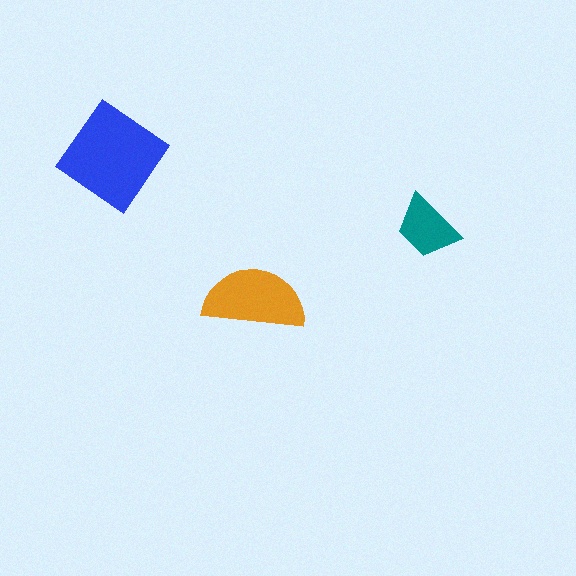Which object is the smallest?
The teal trapezoid.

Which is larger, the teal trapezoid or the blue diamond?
The blue diamond.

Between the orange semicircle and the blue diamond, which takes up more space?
The blue diamond.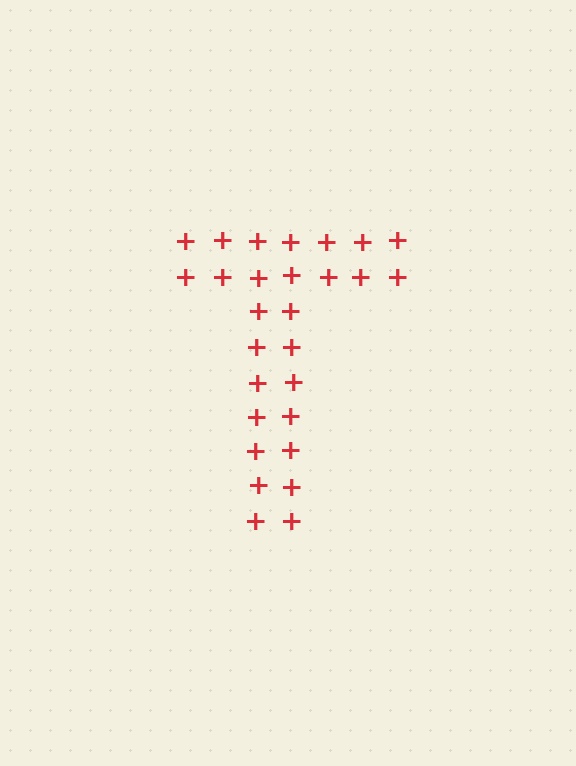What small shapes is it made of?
It is made of small plus signs.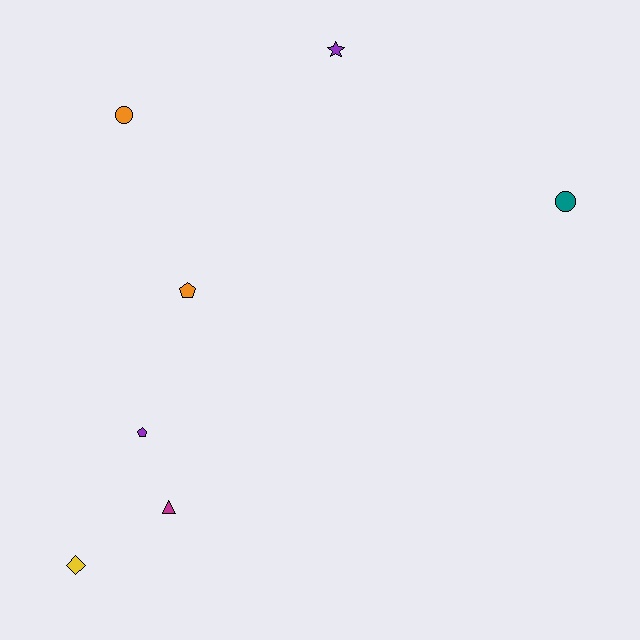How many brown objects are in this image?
There are no brown objects.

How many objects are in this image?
There are 7 objects.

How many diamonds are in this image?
There is 1 diamond.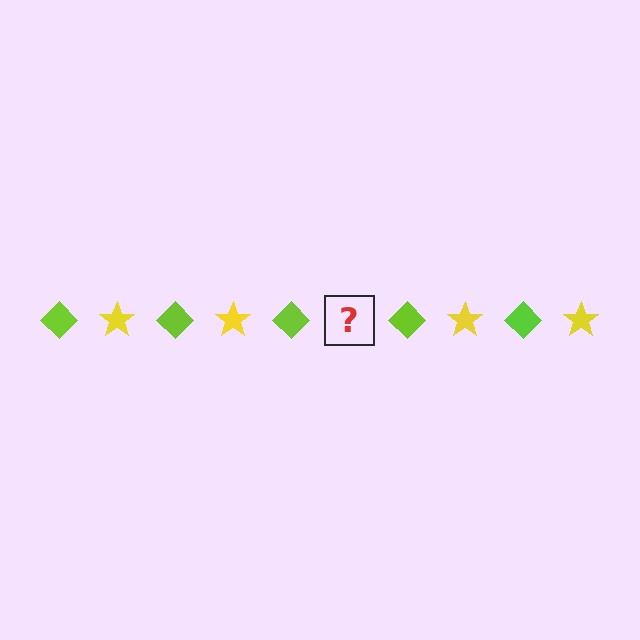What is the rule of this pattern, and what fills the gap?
The rule is that the pattern alternates between lime diamond and yellow star. The gap should be filled with a yellow star.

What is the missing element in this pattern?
The missing element is a yellow star.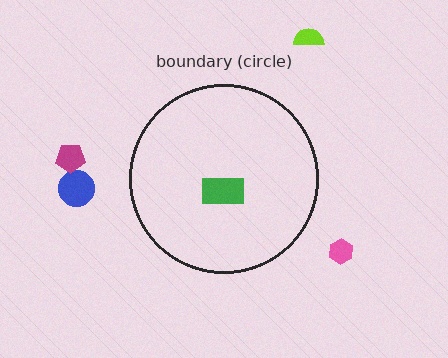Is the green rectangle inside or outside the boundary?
Inside.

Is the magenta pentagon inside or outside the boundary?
Outside.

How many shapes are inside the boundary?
1 inside, 4 outside.